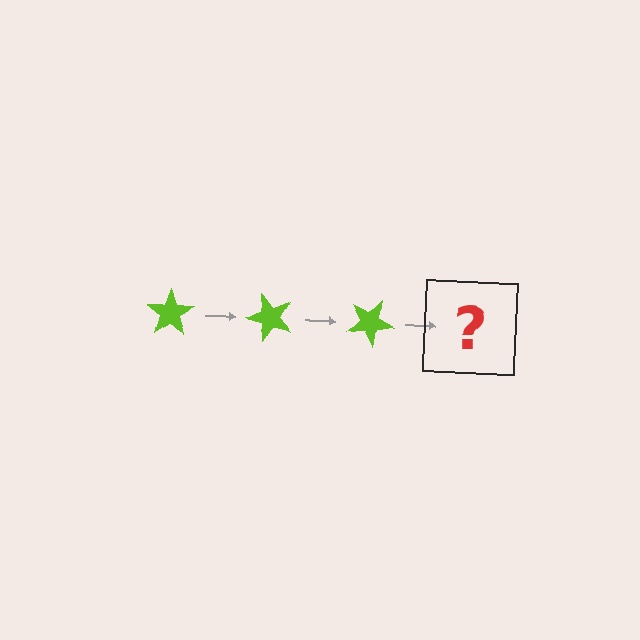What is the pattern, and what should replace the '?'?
The pattern is that the star rotates 50 degrees each step. The '?' should be a lime star rotated 150 degrees.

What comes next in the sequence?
The next element should be a lime star rotated 150 degrees.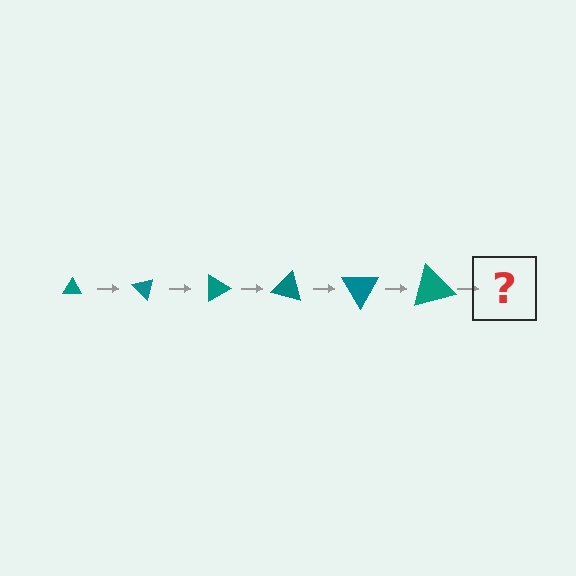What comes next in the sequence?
The next element should be a triangle, larger than the previous one and rotated 270 degrees from the start.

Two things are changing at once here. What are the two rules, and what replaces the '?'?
The two rules are that the triangle grows larger each step and it rotates 45 degrees each step. The '?' should be a triangle, larger than the previous one and rotated 270 degrees from the start.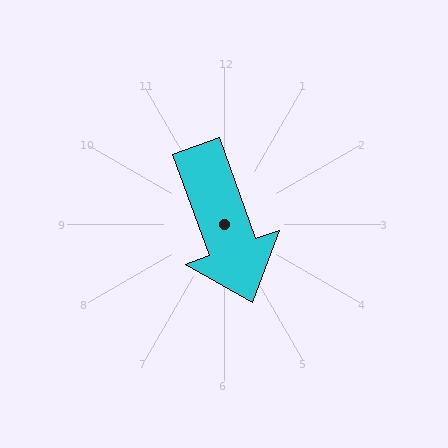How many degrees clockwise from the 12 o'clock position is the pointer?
Approximately 160 degrees.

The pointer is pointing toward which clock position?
Roughly 5 o'clock.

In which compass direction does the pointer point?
South.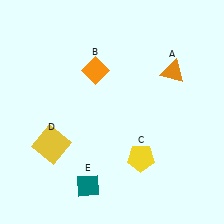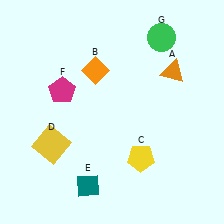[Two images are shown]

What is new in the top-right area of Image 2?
A green circle (G) was added in the top-right area of Image 2.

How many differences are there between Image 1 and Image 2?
There are 2 differences between the two images.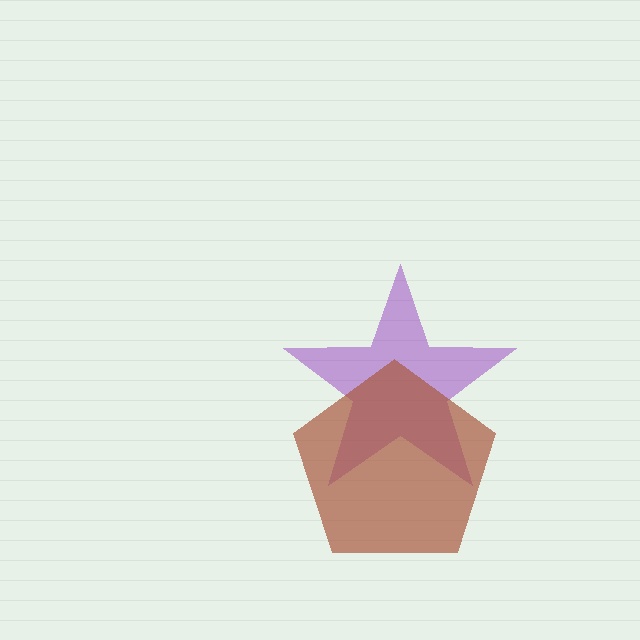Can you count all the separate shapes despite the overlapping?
Yes, there are 2 separate shapes.